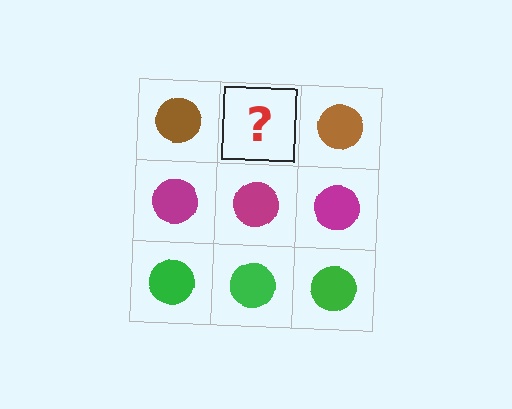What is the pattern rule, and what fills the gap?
The rule is that each row has a consistent color. The gap should be filled with a brown circle.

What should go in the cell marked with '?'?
The missing cell should contain a brown circle.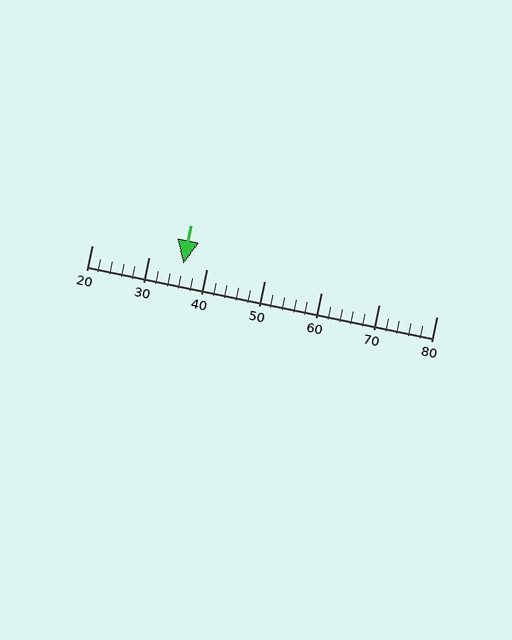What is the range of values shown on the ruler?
The ruler shows values from 20 to 80.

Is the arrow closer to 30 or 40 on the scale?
The arrow is closer to 40.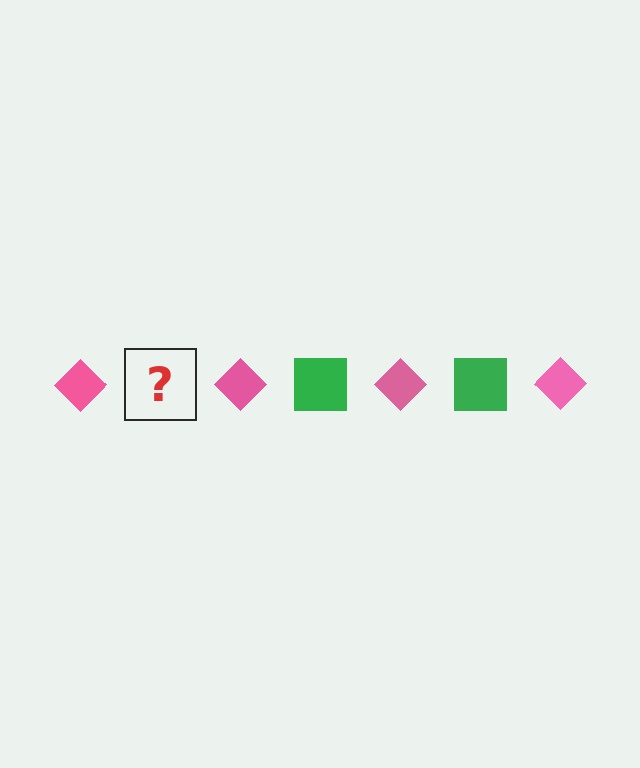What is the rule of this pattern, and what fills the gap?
The rule is that the pattern alternates between pink diamond and green square. The gap should be filled with a green square.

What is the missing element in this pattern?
The missing element is a green square.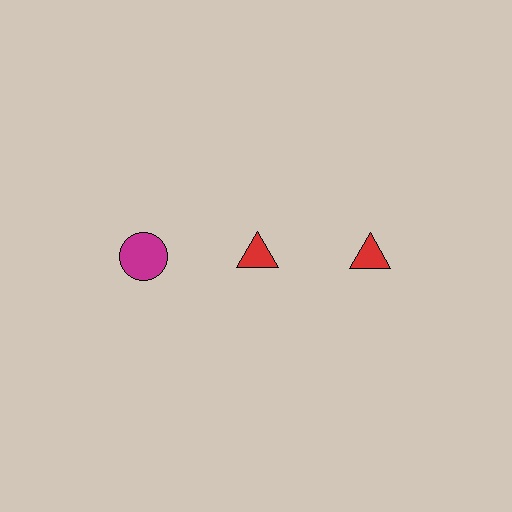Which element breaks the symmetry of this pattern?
The magenta circle in the top row, leftmost column breaks the symmetry. All other shapes are red triangles.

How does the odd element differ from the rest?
It differs in both color (magenta instead of red) and shape (circle instead of triangle).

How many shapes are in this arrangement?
There are 3 shapes arranged in a grid pattern.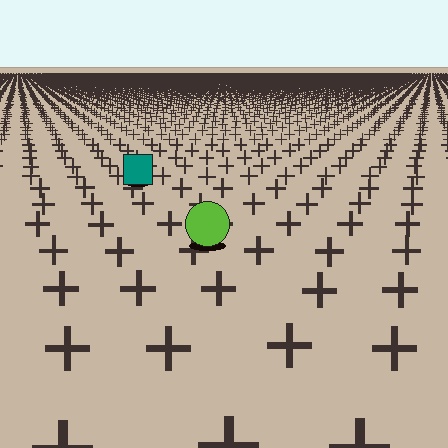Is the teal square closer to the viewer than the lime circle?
No. The lime circle is closer — you can tell from the texture gradient: the ground texture is coarser near it.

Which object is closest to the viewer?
The lime circle is closest. The texture marks near it are larger and more spread out.